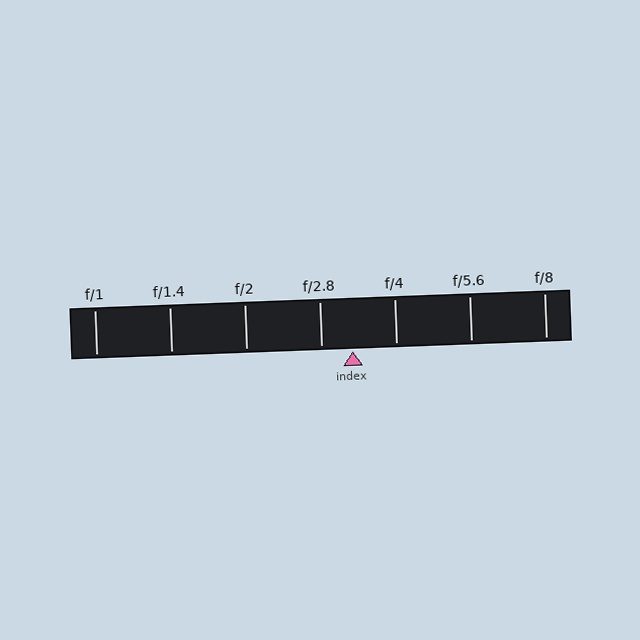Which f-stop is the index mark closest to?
The index mark is closest to f/2.8.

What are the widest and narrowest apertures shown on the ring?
The widest aperture shown is f/1 and the narrowest is f/8.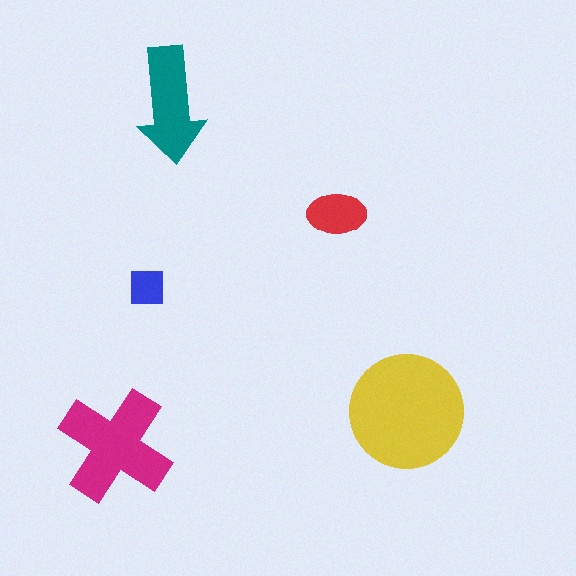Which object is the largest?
The yellow circle.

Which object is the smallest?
The blue square.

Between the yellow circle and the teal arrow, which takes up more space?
The yellow circle.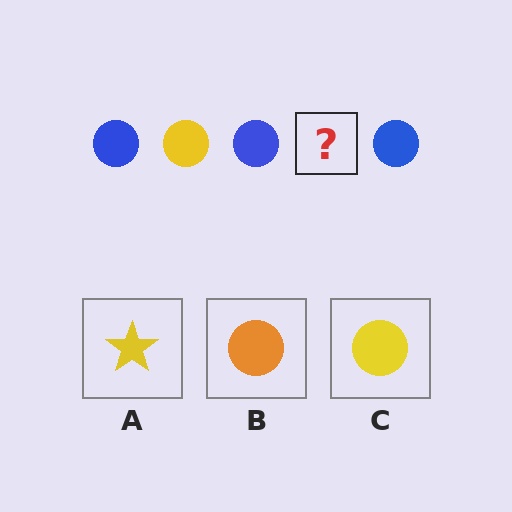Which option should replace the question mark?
Option C.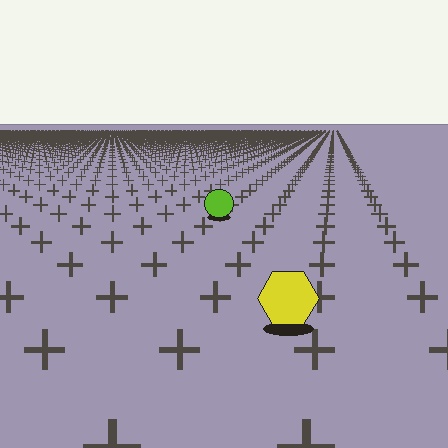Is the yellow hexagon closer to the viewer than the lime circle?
Yes. The yellow hexagon is closer — you can tell from the texture gradient: the ground texture is coarser near it.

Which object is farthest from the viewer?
The lime circle is farthest from the viewer. It appears smaller and the ground texture around it is denser.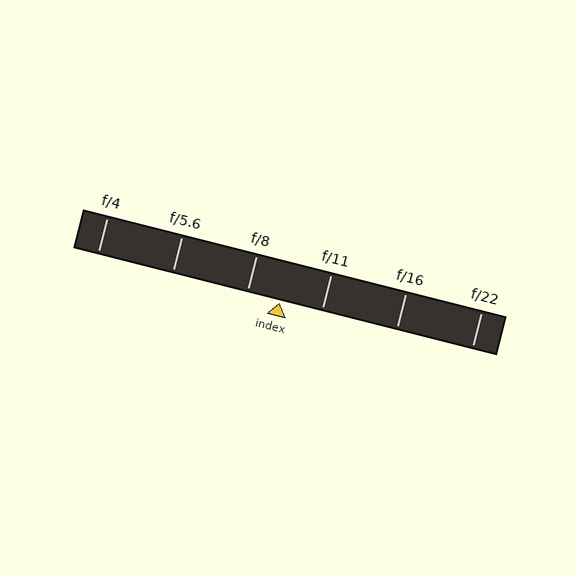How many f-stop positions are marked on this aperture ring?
There are 6 f-stop positions marked.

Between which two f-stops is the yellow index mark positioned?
The index mark is between f/8 and f/11.